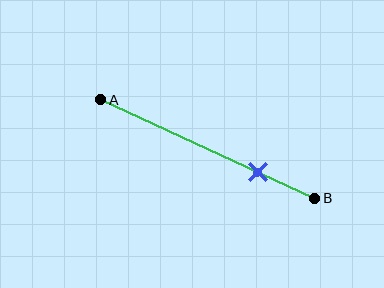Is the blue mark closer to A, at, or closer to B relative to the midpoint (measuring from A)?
The blue mark is closer to point B than the midpoint of segment AB.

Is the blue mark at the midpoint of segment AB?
No, the mark is at about 75% from A, not at the 50% midpoint.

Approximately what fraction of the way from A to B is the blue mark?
The blue mark is approximately 75% of the way from A to B.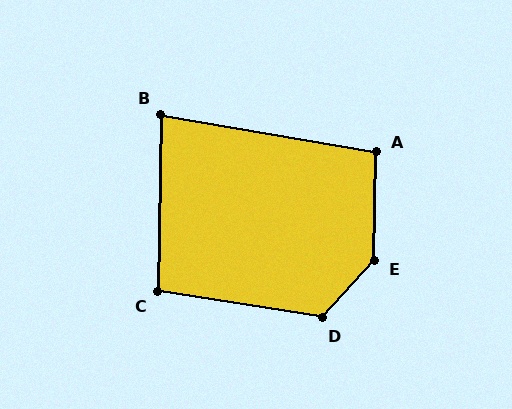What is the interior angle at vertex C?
Approximately 98 degrees (obtuse).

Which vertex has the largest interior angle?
E, at approximately 139 degrees.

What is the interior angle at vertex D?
Approximately 124 degrees (obtuse).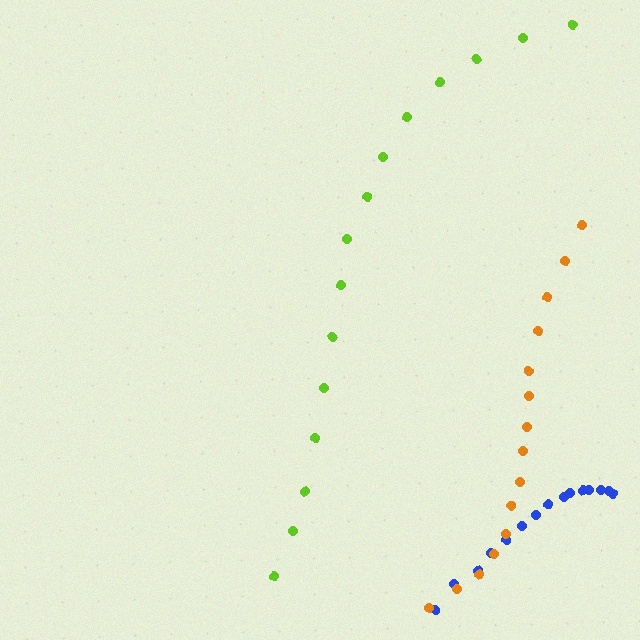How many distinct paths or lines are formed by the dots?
There are 3 distinct paths.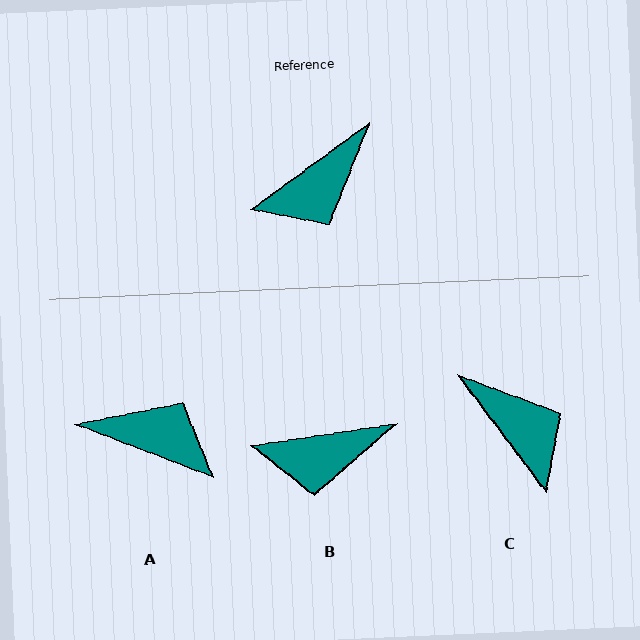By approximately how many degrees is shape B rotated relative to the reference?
Approximately 28 degrees clockwise.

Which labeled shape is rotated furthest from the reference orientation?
A, about 123 degrees away.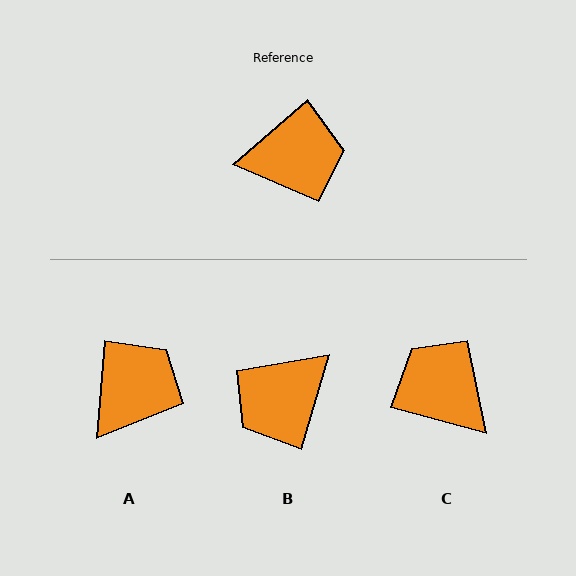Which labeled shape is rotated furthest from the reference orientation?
B, about 147 degrees away.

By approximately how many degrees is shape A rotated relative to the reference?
Approximately 45 degrees counter-clockwise.